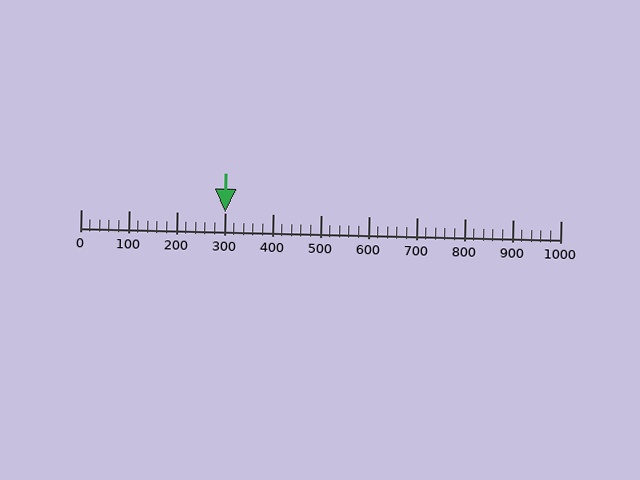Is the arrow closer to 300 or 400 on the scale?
The arrow is closer to 300.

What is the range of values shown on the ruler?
The ruler shows values from 0 to 1000.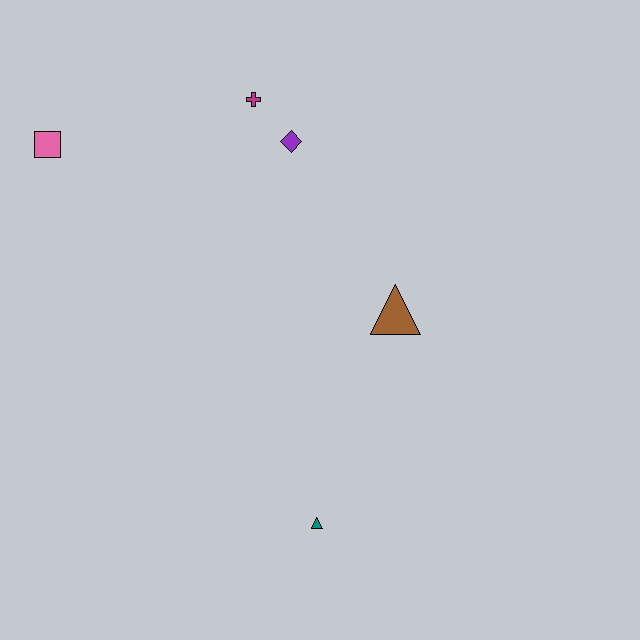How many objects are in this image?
There are 5 objects.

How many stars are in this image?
There are no stars.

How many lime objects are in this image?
There are no lime objects.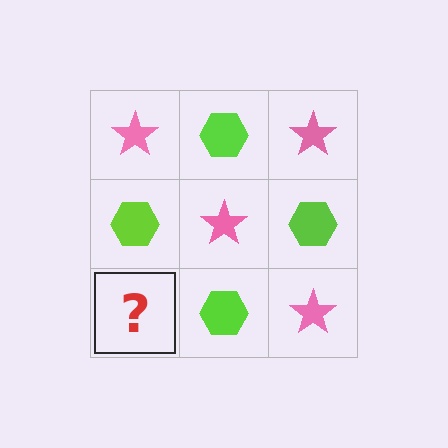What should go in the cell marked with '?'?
The missing cell should contain a pink star.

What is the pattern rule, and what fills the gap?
The rule is that it alternates pink star and lime hexagon in a checkerboard pattern. The gap should be filled with a pink star.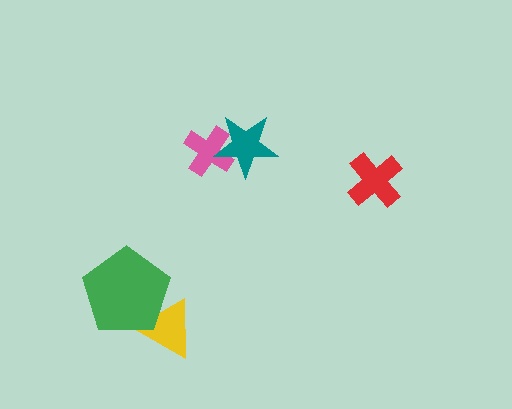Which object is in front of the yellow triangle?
The green pentagon is in front of the yellow triangle.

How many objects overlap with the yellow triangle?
1 object overlaps with the yellow triangle.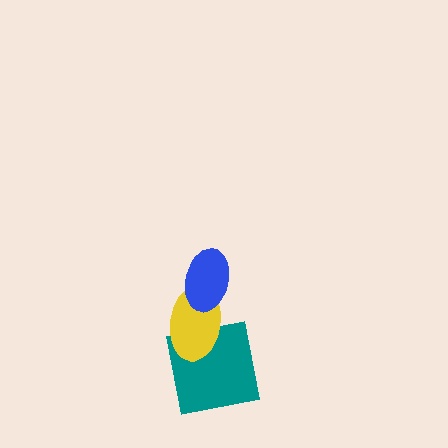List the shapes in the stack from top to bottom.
From top to bottom: the blue ellipse, the yellow ellipse, the teal square.